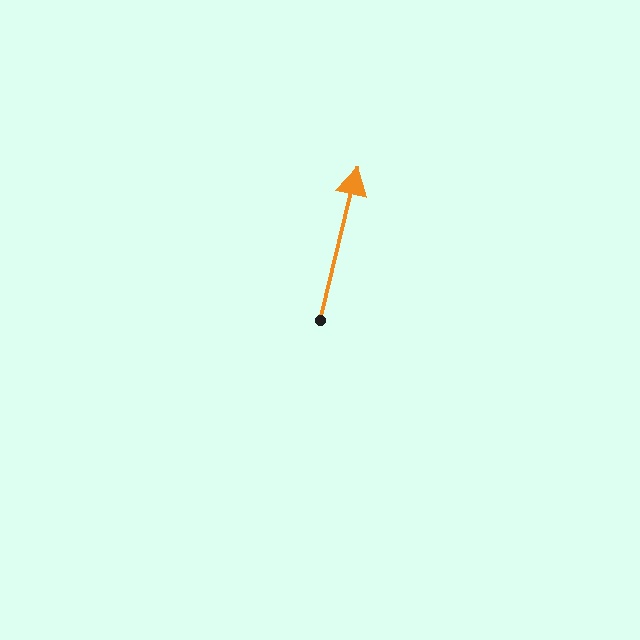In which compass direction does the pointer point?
North.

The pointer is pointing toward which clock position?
Roughly 12 o'clock.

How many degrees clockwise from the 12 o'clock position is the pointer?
Approximately 14 degrees.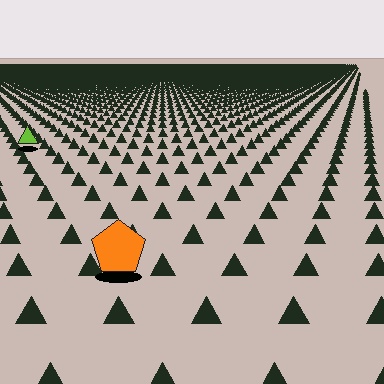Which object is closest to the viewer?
The orange pentagon is closest. The texture marks near it are larger and more spread out.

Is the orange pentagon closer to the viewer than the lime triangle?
Yes. The orange pentagon is closer — you can tell from the texture gradient: the ground texture is coarser near it.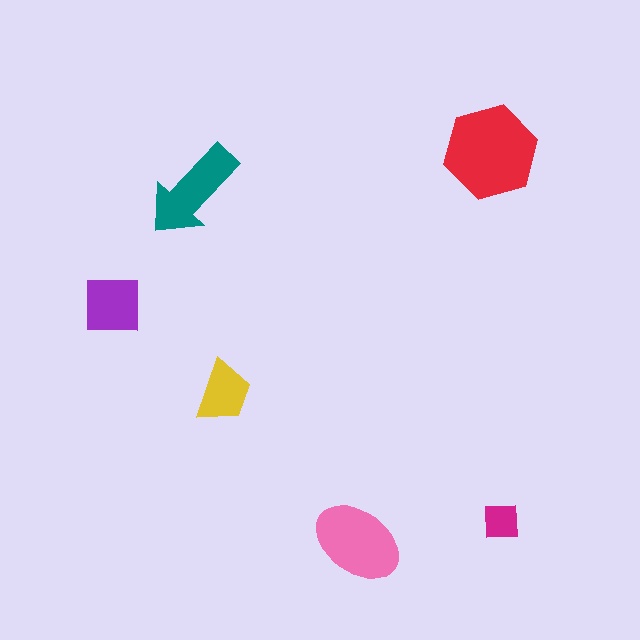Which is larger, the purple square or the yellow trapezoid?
The purple square.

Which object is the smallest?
The magenta square.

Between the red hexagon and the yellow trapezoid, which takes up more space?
The red hexagon.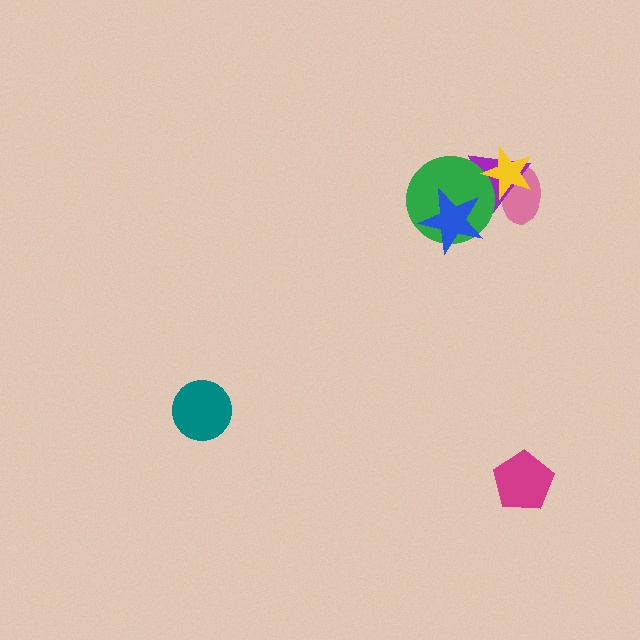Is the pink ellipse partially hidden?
Yes, it is partially covered by another shape.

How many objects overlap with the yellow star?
3 objects overlap with the yellow star.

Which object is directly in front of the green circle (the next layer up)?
The yellow star is directly in front of the green circle.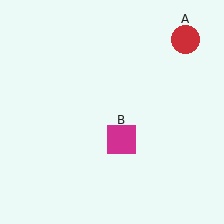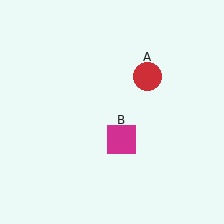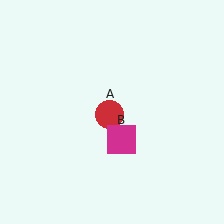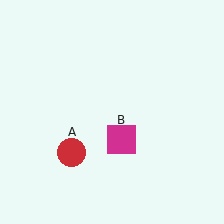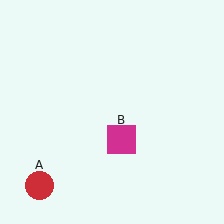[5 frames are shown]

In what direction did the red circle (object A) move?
The red circle (object A) moved down and to the left.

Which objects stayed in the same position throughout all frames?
Magenta square (object B) remained stationary.